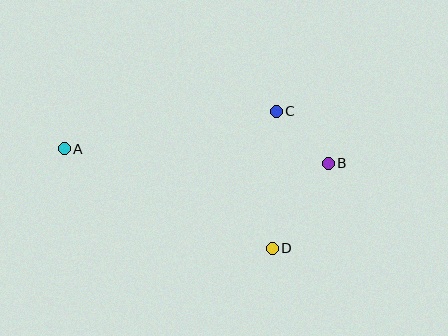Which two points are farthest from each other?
Points A and B are farthest from each other.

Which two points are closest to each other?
Points B and C are closest to each other.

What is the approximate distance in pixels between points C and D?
The distance between C and D is approximately 138 pixels.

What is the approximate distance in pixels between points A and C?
The distance between A and C is approximately 215 pixels.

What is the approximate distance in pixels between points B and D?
The distance between B and D is approximately 102 pixels.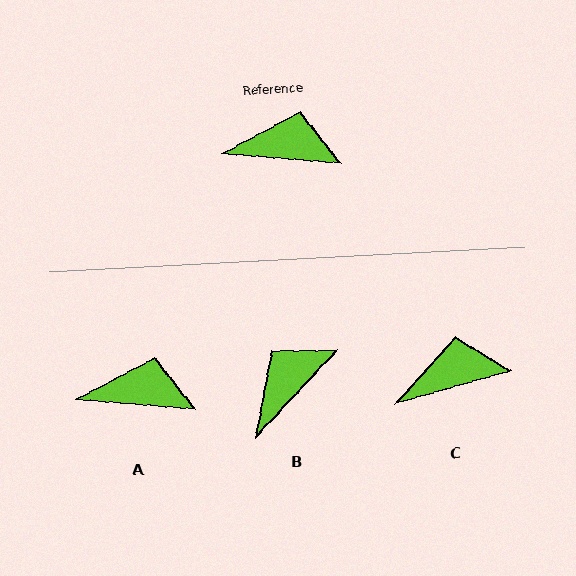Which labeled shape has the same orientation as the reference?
A.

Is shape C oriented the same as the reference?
No, it is off by about 21 degrees.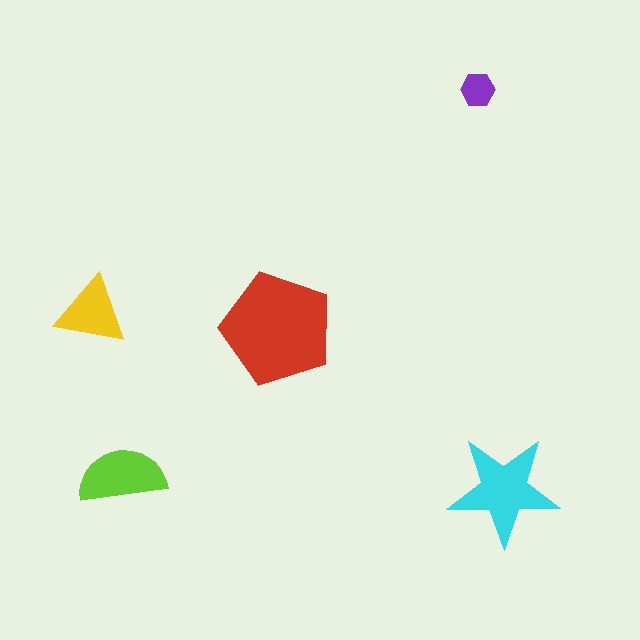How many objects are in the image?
There are 5 objects in the image.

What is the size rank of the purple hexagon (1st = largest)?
5th.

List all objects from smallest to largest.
The purple hexagon, the yellow triangle, the lime semicircle, the cyan star, the red pentagon.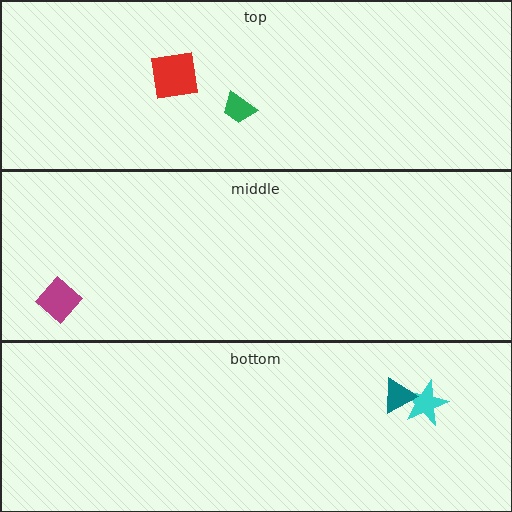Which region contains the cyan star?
The bottom region.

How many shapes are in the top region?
2.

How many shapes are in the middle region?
1.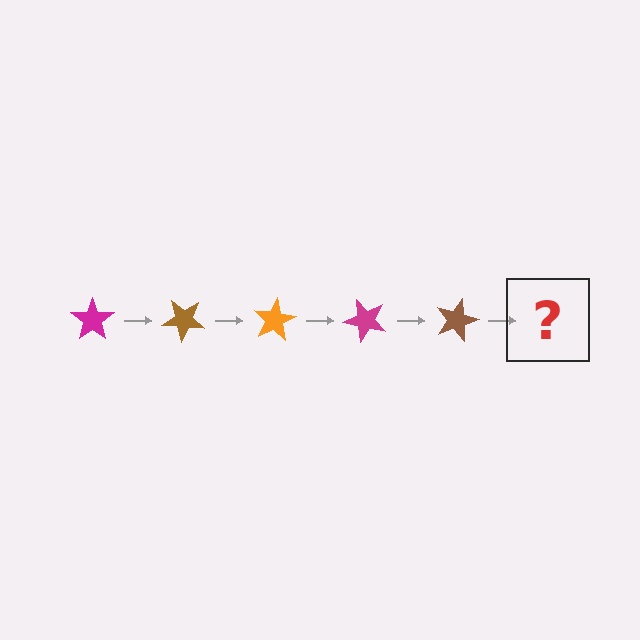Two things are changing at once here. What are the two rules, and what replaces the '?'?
The two rules are that it rotates 40 degrees each step and the color cycles through magenta, brown, and orange. The '?' should be an orange star, rotated 200 degrees from the start.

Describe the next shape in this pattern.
It should be an orange star, rotated 200 degrees from the start.